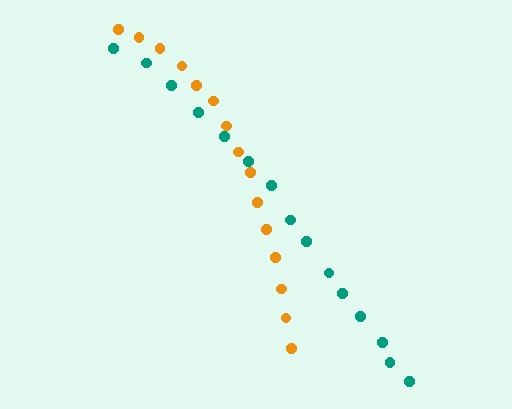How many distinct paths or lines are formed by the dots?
There are 2 distinct paths.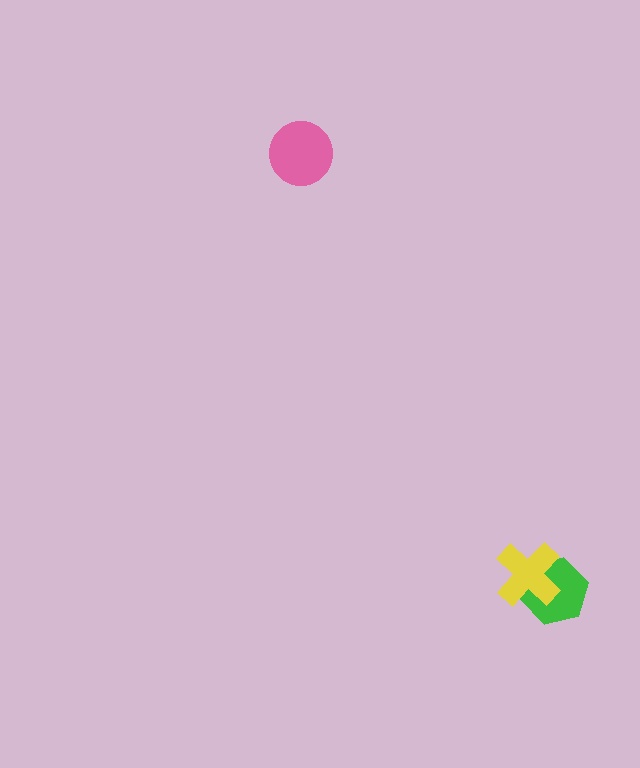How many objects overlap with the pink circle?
0 objects overlap with the pink circle.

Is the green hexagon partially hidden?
Yes, it is partially covered by another shape.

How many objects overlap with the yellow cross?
1 object overlaps with the yellow cross.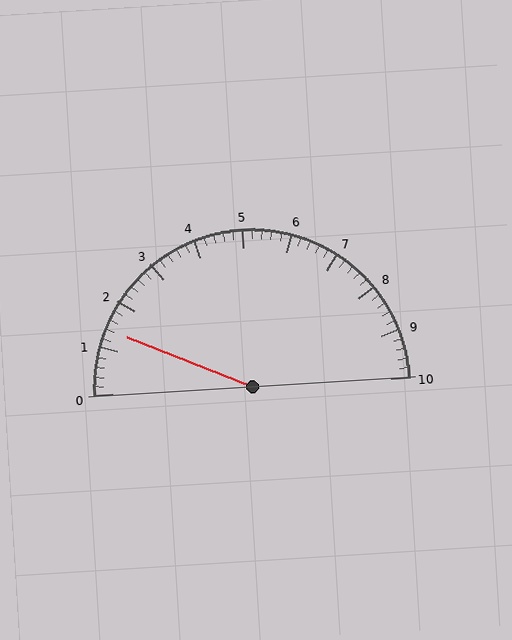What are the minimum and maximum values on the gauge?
The gauge ranges from 0 to 10.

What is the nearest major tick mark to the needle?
The nearest major tick mark is 1.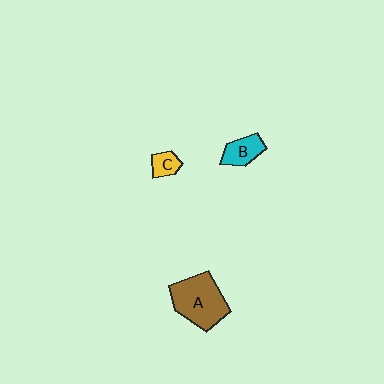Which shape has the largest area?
Shape A (brown).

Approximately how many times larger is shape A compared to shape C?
Approximately 3.6 times.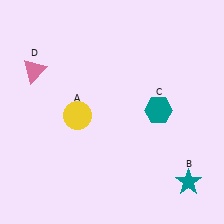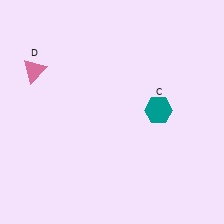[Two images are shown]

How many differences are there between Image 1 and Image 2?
There are 2 differences between the two images.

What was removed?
The teal star (B), the yellow circle (A) were removed in Image 2.